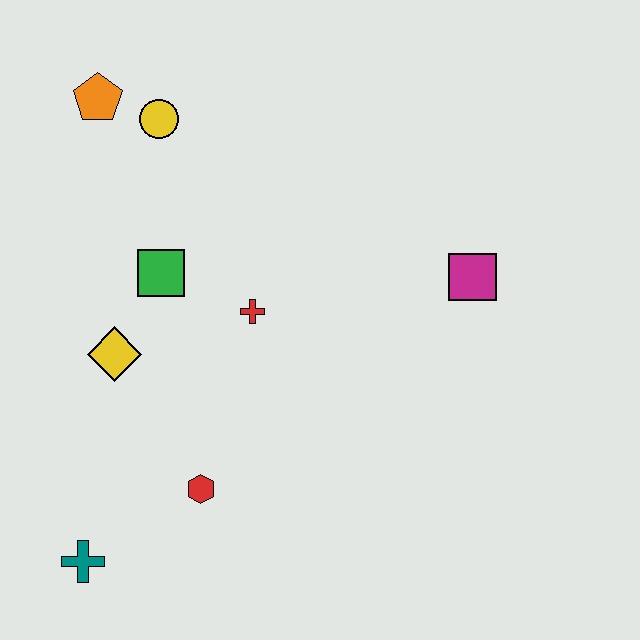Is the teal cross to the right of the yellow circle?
No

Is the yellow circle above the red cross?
Yes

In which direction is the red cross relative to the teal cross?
The red cross is above the teal cross.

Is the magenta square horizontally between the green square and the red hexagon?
No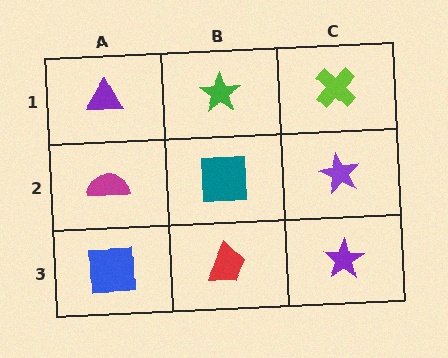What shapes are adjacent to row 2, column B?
A green star (row 1, column B), a red trapezoid (row 3, column B), a magenta semicircle (row 2, column A), a purple star (row 2, column C).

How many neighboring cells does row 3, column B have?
3.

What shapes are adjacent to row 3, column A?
A magenta semicircle (row 2, column A), a red trapezoid (row 3, column B).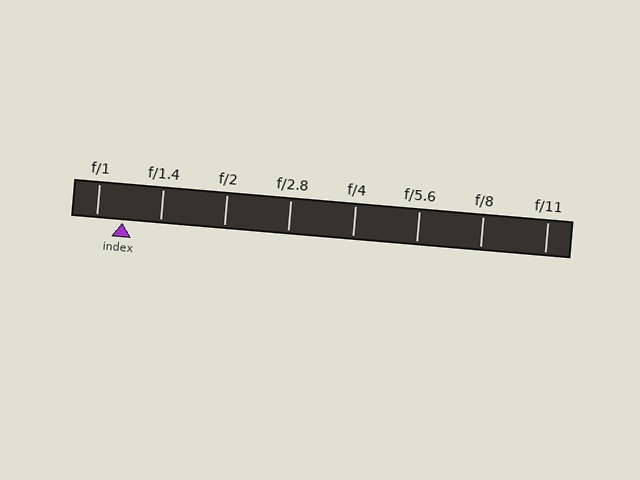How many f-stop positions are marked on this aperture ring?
There are 8 f-stop positions marked.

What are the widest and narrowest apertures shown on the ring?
The widest aperture shown is f/1 and the narrowest is f/11.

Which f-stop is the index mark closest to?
The index mark is closest to f/1.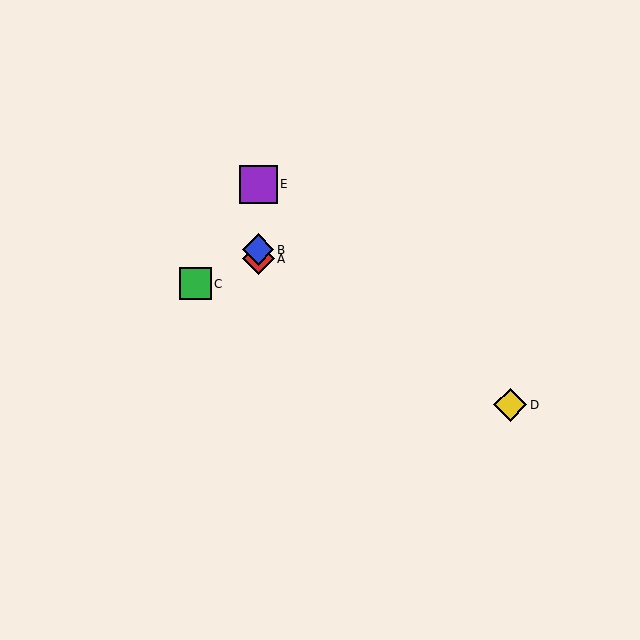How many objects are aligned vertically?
3 objects (A, B, E) are aligned vertically.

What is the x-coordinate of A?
Object A is at x≈258.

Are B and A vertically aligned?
Yes, both are at x≈258.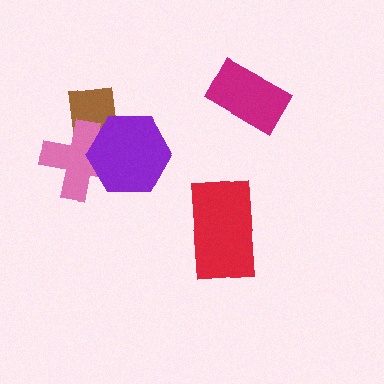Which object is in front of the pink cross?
The purple hexagon is in front of the pink cross.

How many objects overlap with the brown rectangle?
2 objects overlap with the brown rectangle.